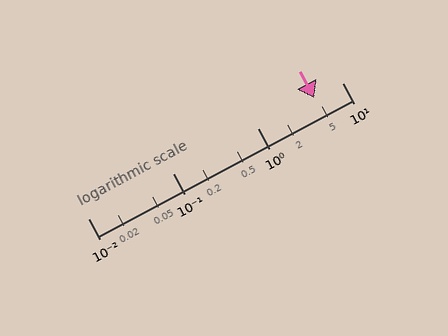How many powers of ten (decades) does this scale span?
The scale spans 3 decades, from 0.01 to 10.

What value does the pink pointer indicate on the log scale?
The pointer indicates approximately 4.7.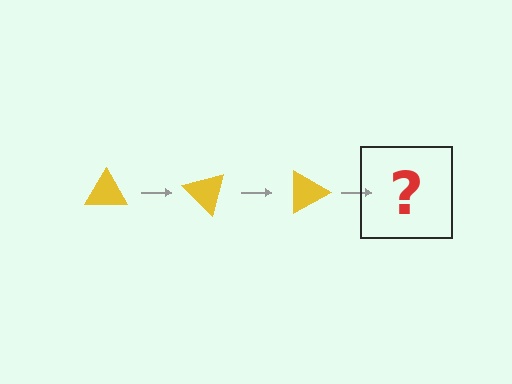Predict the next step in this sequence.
The next step is a yellow triangle rotated 135 degrees.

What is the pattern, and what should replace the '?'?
The pattern is that the triangle rotates 45 degrees each step. The '?' should be a yellow triangle rotated 135 degrees.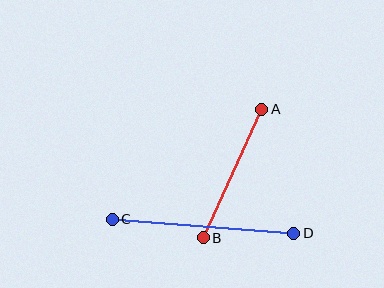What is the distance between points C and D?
The distance is approximately 182 pixels.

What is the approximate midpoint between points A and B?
The midpoint is at approximately (233, 173) pixels.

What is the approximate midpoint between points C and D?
The midpoint is at approximately (203, 226) pixels.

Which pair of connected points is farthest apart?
Points C and D are farthest apart.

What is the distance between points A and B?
The distance is approximately 141 pixels.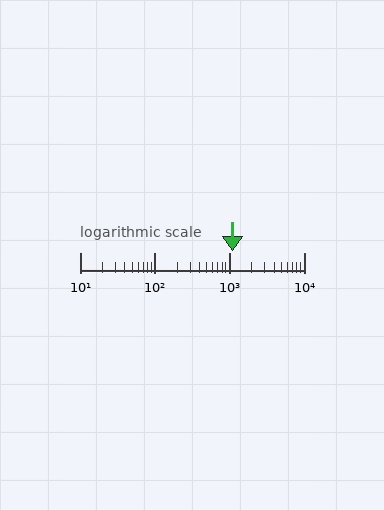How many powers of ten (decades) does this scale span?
The scale spans 3 decades, from 10 to 10000.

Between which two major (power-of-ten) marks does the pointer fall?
The pointer is between 1000 and 10000.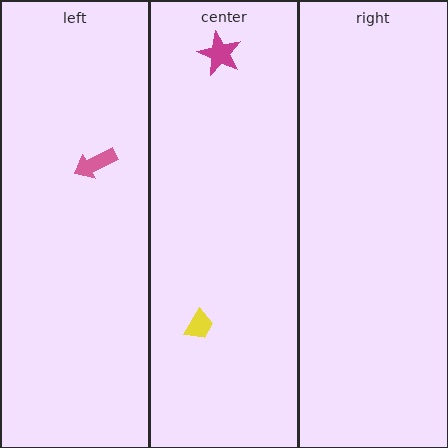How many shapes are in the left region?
1.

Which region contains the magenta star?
The center region.